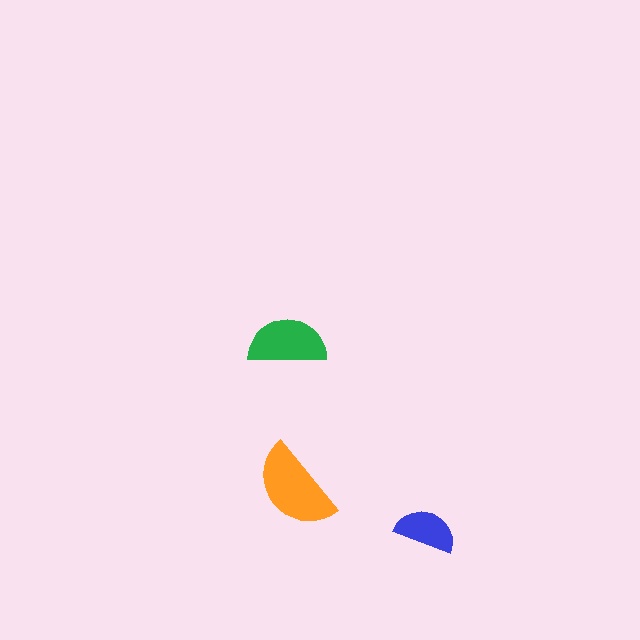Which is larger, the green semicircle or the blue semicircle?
The green one.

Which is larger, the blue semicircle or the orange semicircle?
The orange one.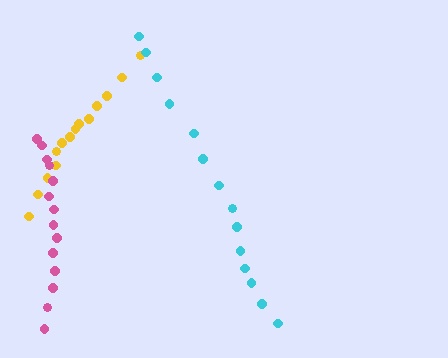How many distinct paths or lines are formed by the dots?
There are 3 distinct paths.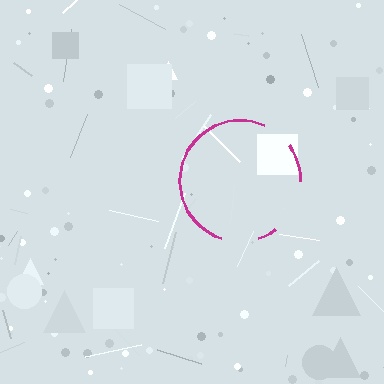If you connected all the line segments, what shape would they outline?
They would outline a circle.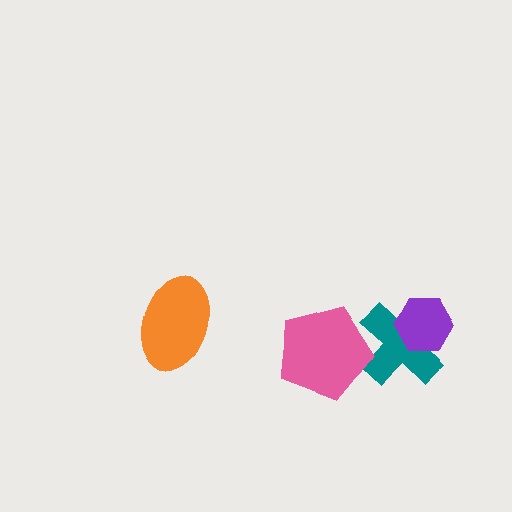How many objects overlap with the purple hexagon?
1 object overlaps with the purple hexagon.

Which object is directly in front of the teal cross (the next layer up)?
The purple hexagon is directly in front of the teal cross.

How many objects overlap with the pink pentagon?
1 object overlaps with the pink pentagon.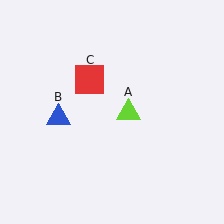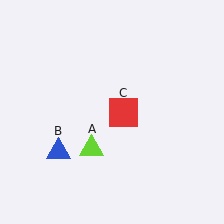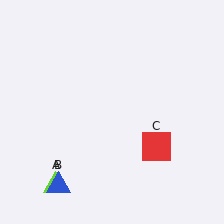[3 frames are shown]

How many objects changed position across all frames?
3 objects changed position: lime triangle (object A), blue triangle (object B), red square (object C).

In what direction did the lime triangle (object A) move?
The lime triangle (object A) moved down and to the left.